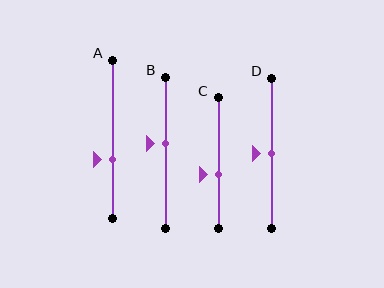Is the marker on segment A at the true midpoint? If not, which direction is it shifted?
No, the marker on segment A is shifted downward by about 12% of the segment length.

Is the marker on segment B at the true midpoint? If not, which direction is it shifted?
No, the marker on segment B is shifted upward by about 6% of the segment length.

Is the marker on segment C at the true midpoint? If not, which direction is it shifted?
No, the marker on segment C is shifted downward by about 9% of the segment length.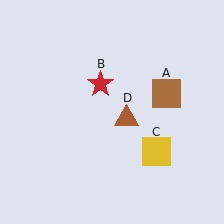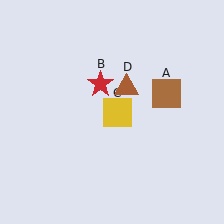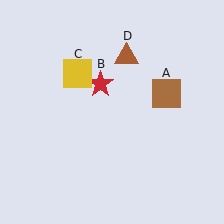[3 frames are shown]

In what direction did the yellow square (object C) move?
The yellow square (object C) moved up and to the left.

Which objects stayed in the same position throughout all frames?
Brown square (object A) and red star (object B) remained stationary.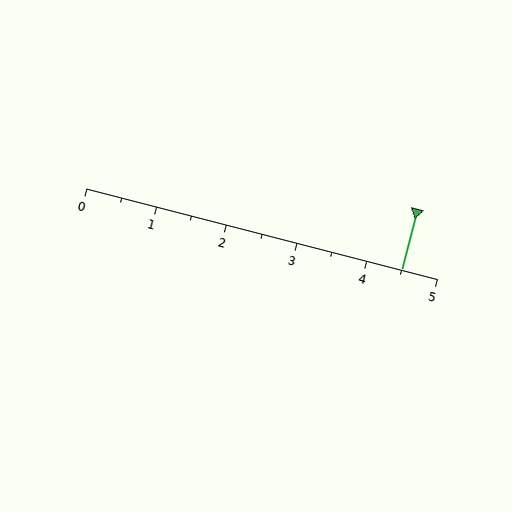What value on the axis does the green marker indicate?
The marker indicates approximately 4.5.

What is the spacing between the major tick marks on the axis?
The major ticks are spaced 1 apart.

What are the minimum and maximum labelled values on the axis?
The axis runs from 0 to 5.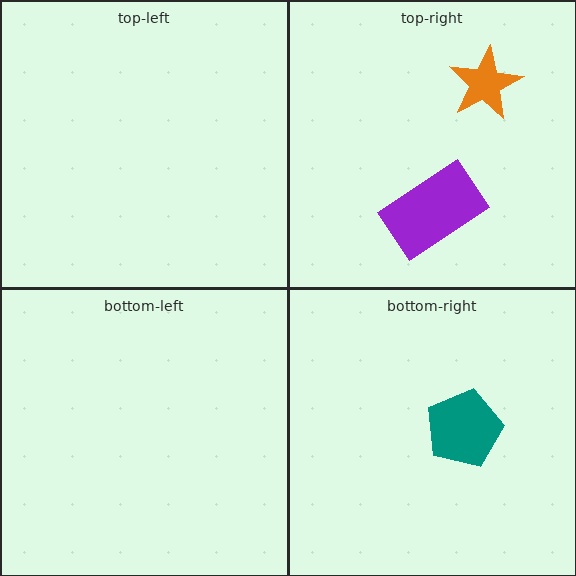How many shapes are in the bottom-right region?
1.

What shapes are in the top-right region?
The orange star, the purple rectangle.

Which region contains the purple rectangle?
The top-right region.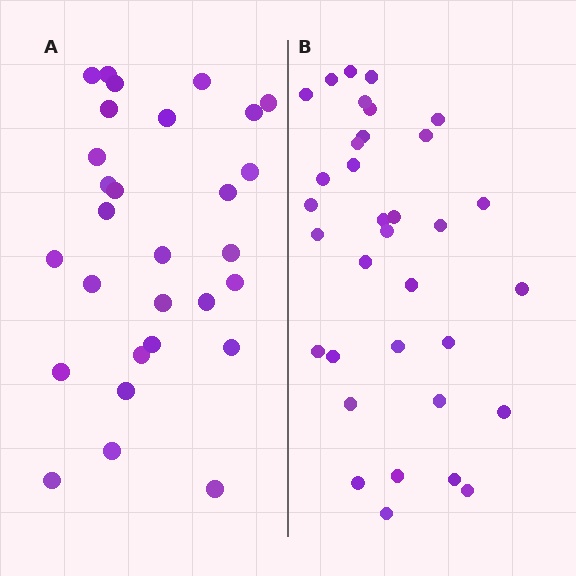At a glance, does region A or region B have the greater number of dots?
Region B (the right region) has more dots.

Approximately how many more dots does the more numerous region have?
Region B has about 5 more dots than region A.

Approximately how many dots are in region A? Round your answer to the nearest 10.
About 30 dots. (The exact count is 29, which rounds to 30.)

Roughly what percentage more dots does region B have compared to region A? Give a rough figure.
About 15% more.